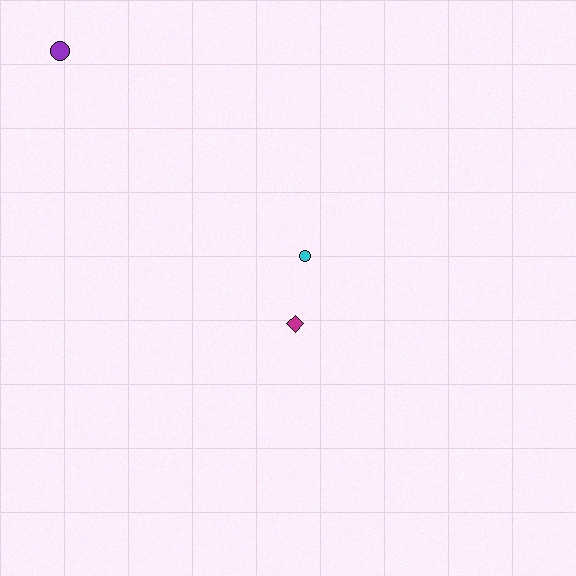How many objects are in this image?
There are 3 objects.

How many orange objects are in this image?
There are no orange objects.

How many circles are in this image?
There are 2 circles.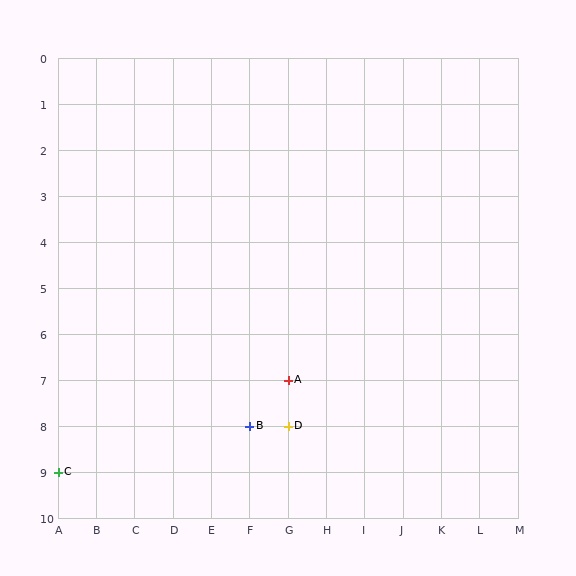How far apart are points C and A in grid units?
Points C and A are 6 columns and 2 rows apart (about 6.3 grid units diagonally).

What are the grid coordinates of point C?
Point C is at grid coordinates (A, 9).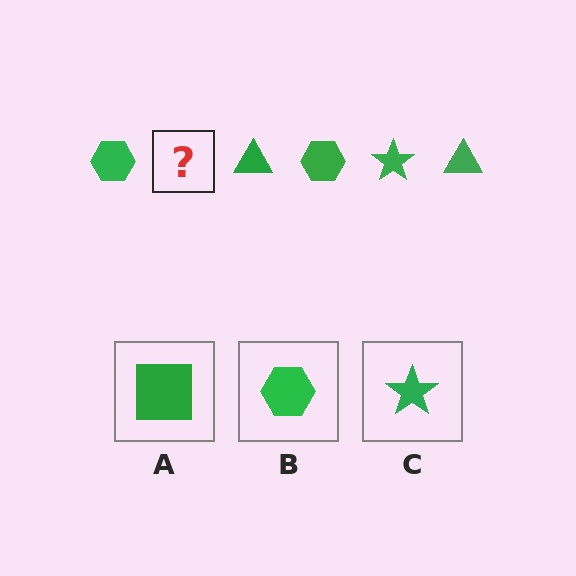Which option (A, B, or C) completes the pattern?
C.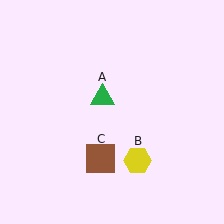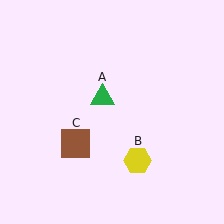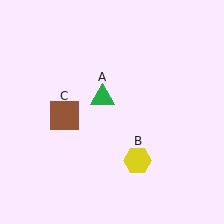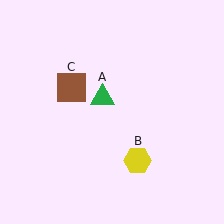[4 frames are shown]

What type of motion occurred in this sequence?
The brown square (object C) rotated clockwise around the center of the scene.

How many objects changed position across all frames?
1 object changed position: brown square (object C).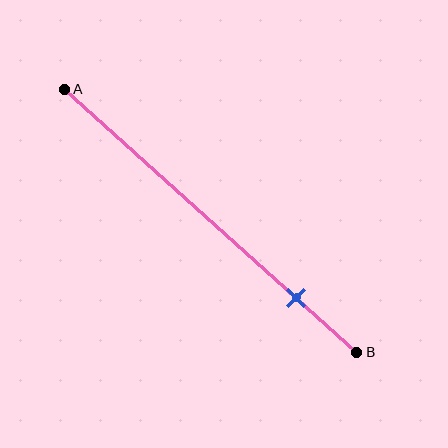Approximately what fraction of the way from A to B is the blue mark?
The blue mark is approximately 80% of the way from A to B.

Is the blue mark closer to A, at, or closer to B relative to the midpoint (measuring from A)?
The blue mark is closer to point B than the midpoint of segment AB.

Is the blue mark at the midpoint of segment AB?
No, the mark is at about 80% from A, not at the 50% midpoint.